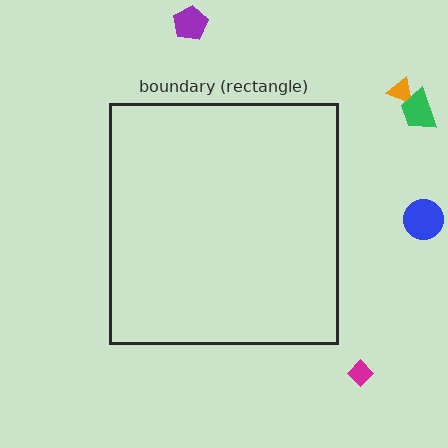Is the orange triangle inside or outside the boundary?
Outside.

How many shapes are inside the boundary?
0 inside, 5 outside.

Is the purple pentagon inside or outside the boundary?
Outside.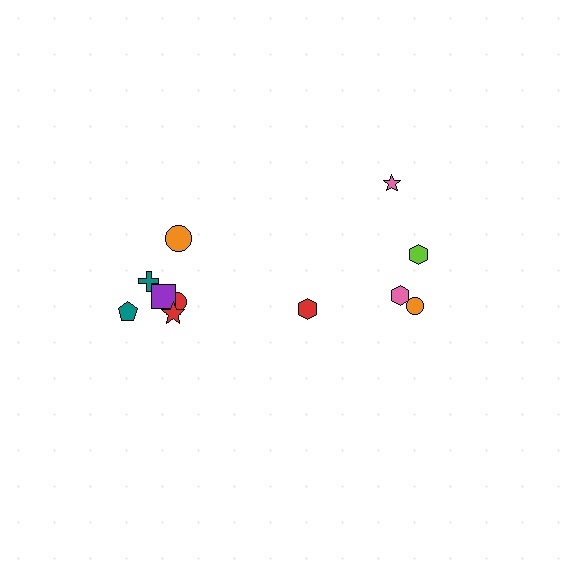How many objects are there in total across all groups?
There are 12 objects.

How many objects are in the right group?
There are 5 objects.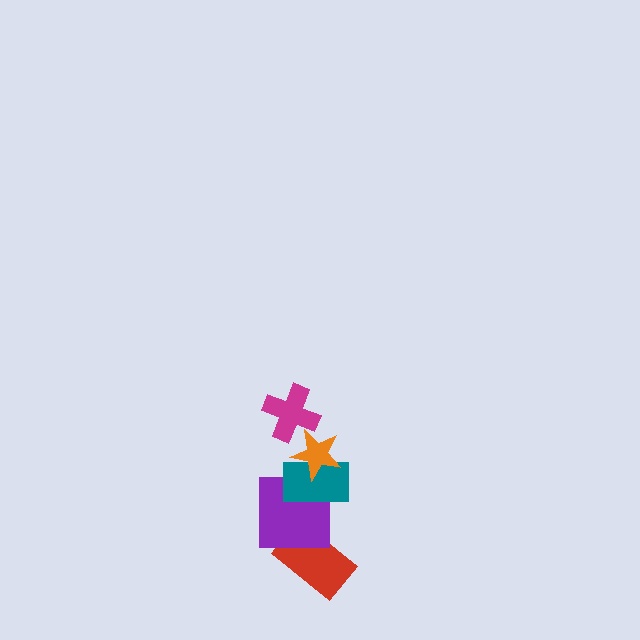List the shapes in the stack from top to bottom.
From top to bottom: the magenta cross, the orange star, the teal rectangle, the purple square, the red rectangle.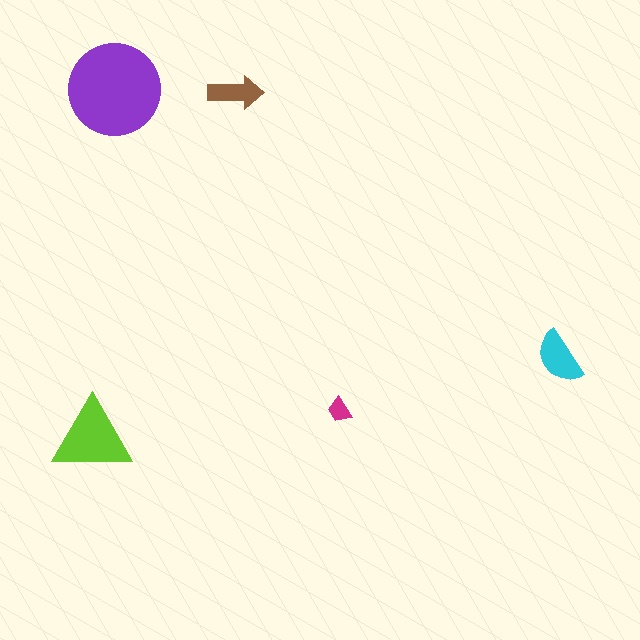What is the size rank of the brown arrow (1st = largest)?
4th.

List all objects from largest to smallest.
The purple circle, the lime triangle, the cyan semicircle, the brown arrow, the magenta trapezoid.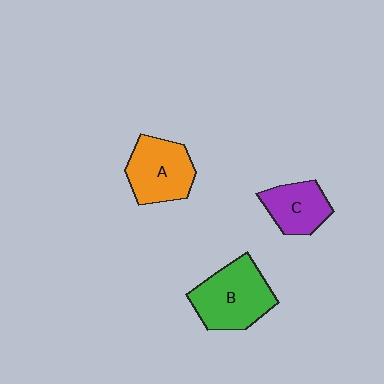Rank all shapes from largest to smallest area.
From largest to smallest: B (green), A (orange), C (purple).